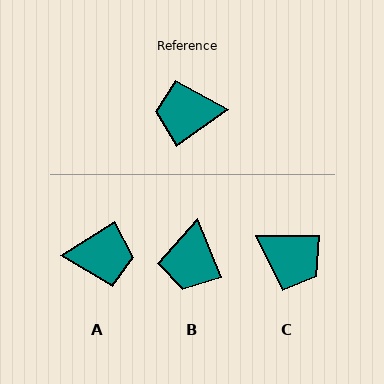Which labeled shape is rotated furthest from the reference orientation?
A, about 178 degrees away.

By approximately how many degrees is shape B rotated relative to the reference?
Approximately 77 degrees counter-clockwise.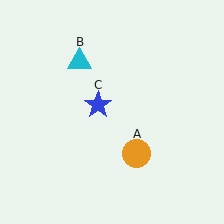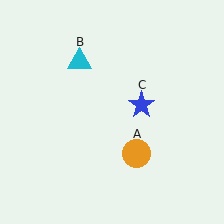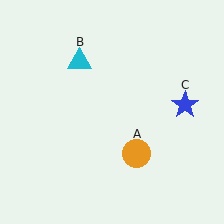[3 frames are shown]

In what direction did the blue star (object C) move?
The blue star (object C) moved right.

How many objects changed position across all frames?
1 object changed position: blue star (object C).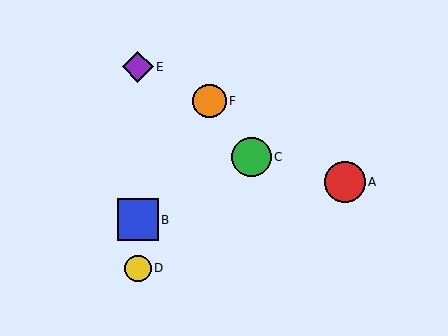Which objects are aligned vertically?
Objects B, D, E are aligned vertically.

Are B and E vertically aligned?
Yes, both are at x≈138.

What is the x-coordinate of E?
Object E is at x≈138.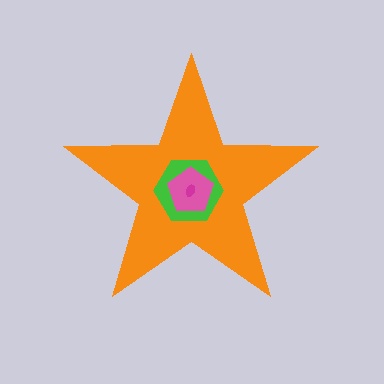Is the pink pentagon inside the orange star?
Yes.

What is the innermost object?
The magenta ellipse.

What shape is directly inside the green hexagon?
The pink pentagon.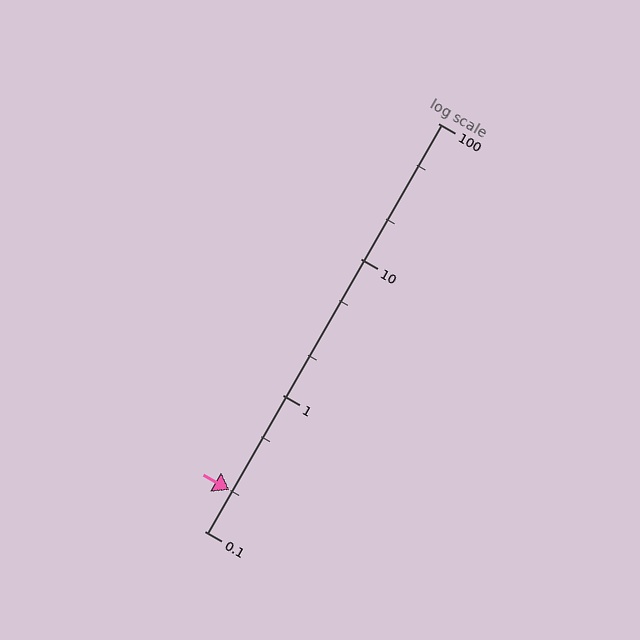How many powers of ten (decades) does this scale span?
The scale spans 3 decades, from 0.1 to 100.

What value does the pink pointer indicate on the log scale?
The pointer indicates approximately 0.2.